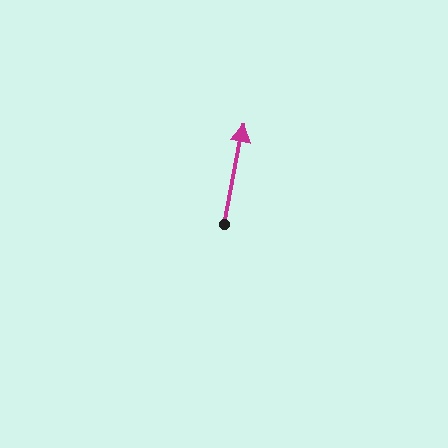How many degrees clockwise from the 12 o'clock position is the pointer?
Approximately 11 degrees.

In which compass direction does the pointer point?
North.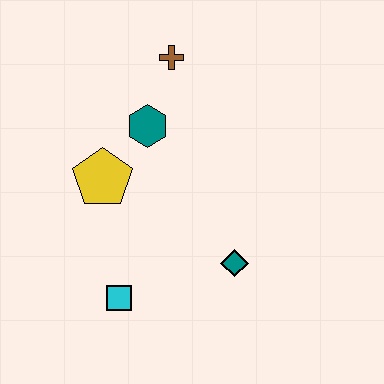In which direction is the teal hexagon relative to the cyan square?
The teal hexagon is above the cyan square.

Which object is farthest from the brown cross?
The cyan square is farthest from the brown cross.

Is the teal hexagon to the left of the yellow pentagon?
No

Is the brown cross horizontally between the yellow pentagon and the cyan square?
No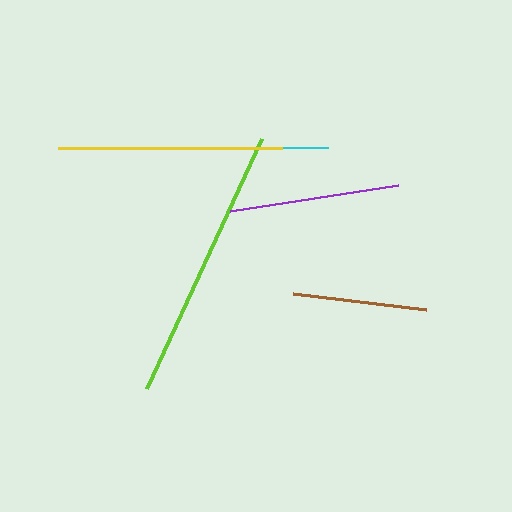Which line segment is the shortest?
The cyan line is the shortest at approximately 87 pixels.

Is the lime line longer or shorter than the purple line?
The lime line is longer than the purple line.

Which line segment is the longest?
The lime line is the longest at approximately 276 pixels.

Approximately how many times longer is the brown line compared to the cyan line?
The brown line is approximately 1.5 times the length of the cyan line.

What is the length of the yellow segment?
The yellow segment is approximately 224 pixels long.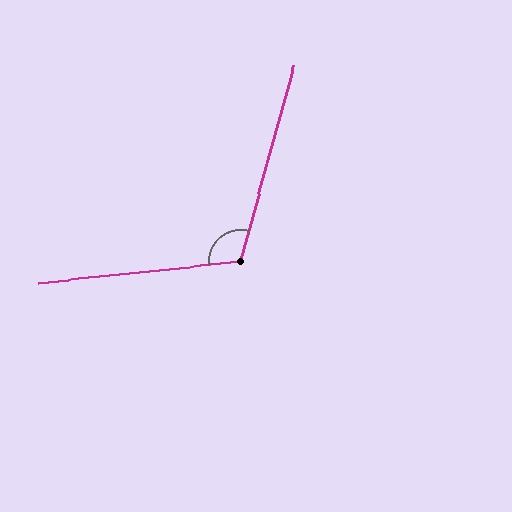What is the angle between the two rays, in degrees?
Approximately 111 degrees.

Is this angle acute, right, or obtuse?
It is obtuse.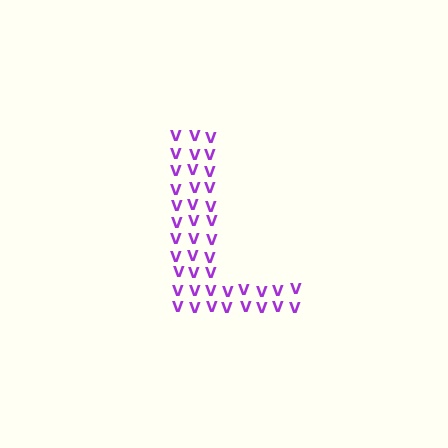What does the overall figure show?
The overall figure shows the letter L.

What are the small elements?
The small elements are letter V's.